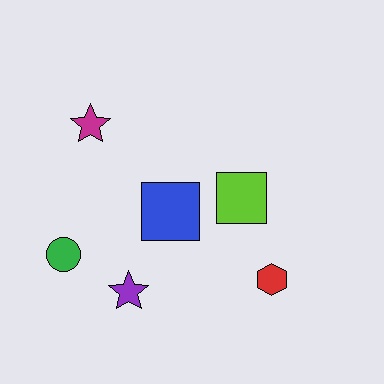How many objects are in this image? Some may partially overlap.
There are 6 objects.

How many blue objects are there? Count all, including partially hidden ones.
There is 1 blue object.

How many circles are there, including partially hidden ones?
There is 1 circle.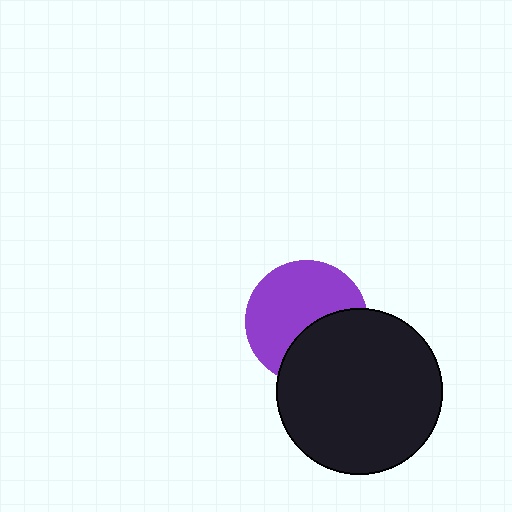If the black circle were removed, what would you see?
You would see the complete purple circle.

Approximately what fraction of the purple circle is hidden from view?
Roughly 38% of the purple circle is hidden behind the black circle.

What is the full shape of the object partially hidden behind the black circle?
The partially hidden object is a purple circle.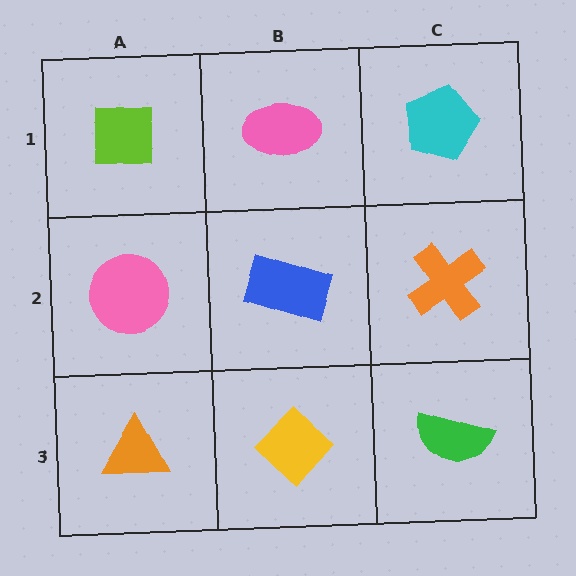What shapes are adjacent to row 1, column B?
A blue rectangle (row 2, column B), a lime square (row 1, column A), a cyan pentagon (row 1, column C).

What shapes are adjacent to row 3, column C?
An orange cross (row 2, column C), a yellow diamond (row 3, column B).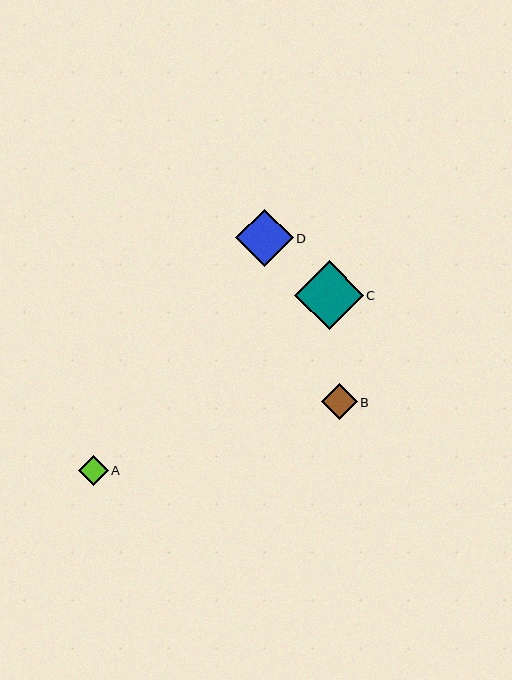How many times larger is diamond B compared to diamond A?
Diamond B is approximately 1.2 times the size of diamond A.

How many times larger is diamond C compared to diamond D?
Diamond C is approximately 1.2 times the size of diamond D.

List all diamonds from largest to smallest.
From largest to smallest: C, D, B, A.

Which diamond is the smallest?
Diamond A is the smallest with a size of approximately 30 pixels.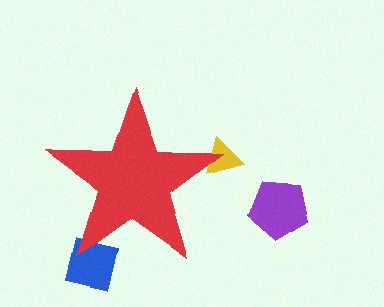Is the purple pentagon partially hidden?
No, the purple pentagon is fully visible.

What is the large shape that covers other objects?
A red star.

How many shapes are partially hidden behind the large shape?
2 shapes are partially hidden.